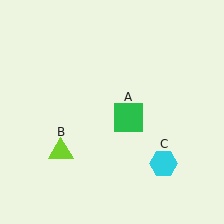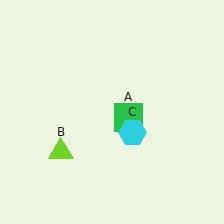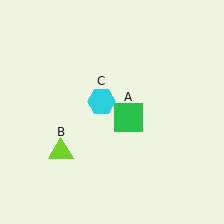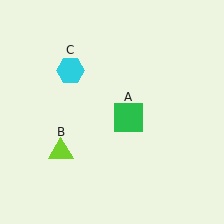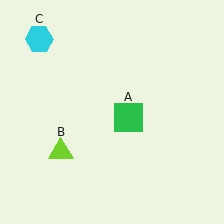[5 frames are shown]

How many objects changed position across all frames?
1 object changed position: cyan hexagon (object C).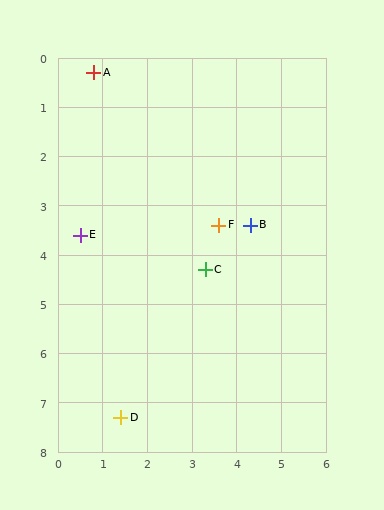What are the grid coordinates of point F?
Point F is at approximately (3.6, 3.4).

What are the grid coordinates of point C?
Point C is at approximately (3.3, 4.3).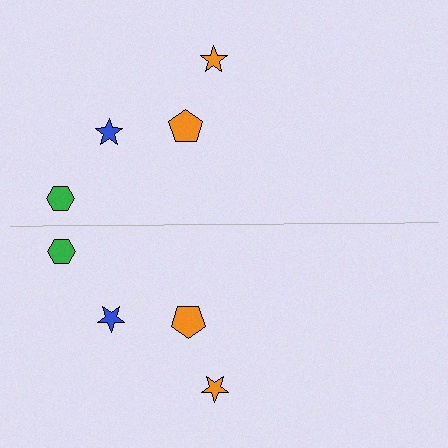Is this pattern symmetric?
Yes, this pattern has bilateral (reflection) symmetry.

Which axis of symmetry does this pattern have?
The pattern has a horizontal axis of symmetry running through the center of the image.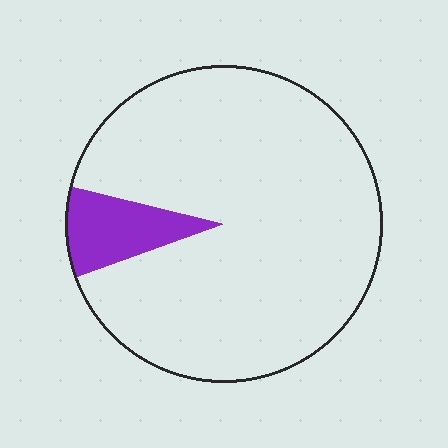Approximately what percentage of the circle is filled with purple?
Approximately 10%.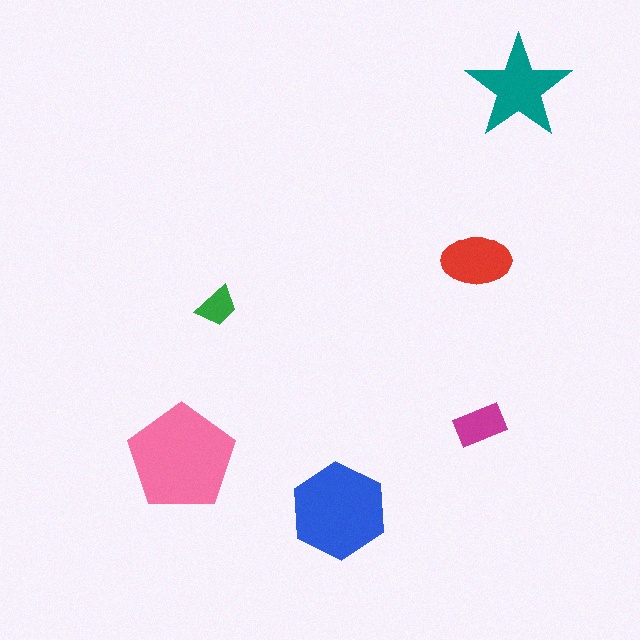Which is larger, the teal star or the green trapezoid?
The teal star.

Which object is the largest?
The pink pentagon.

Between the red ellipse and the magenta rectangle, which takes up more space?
The red ellipse.